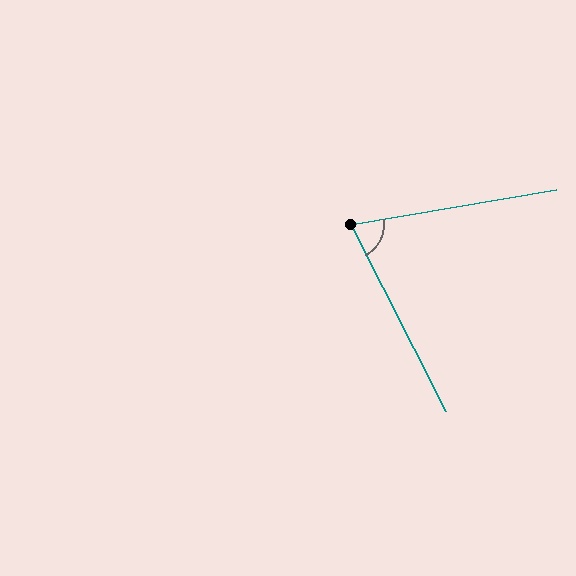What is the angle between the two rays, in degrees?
Approximately 73 degrees.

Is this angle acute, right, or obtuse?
It is acute.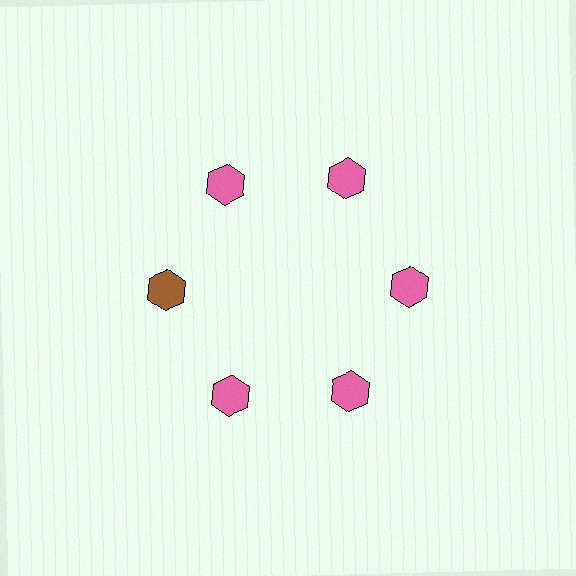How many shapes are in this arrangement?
There are 6 shapes arranged in a ring pattern.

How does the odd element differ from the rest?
It has a different color: brown instead of pink.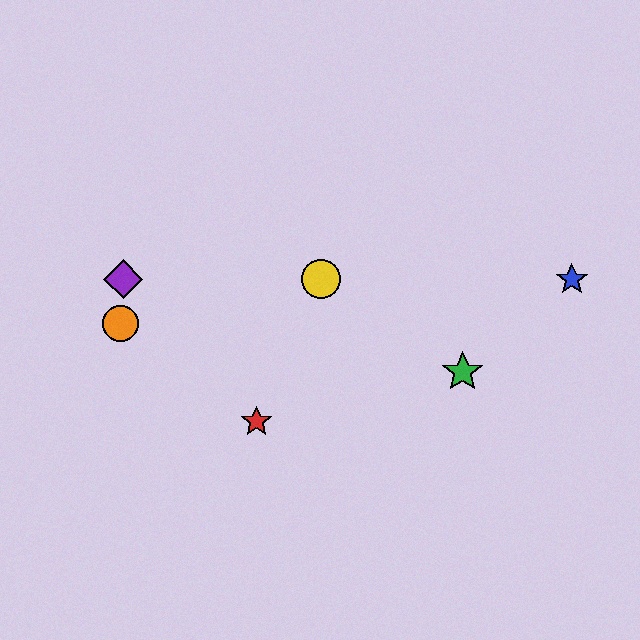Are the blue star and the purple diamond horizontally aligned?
Yes, both are at y≈279.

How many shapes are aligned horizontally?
3 shapes (the blue star, the yellow circle, the purple diamond) are aligned horizontally.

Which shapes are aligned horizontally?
The blue star, the yellow circle, the purple diamond are aligned horizontally.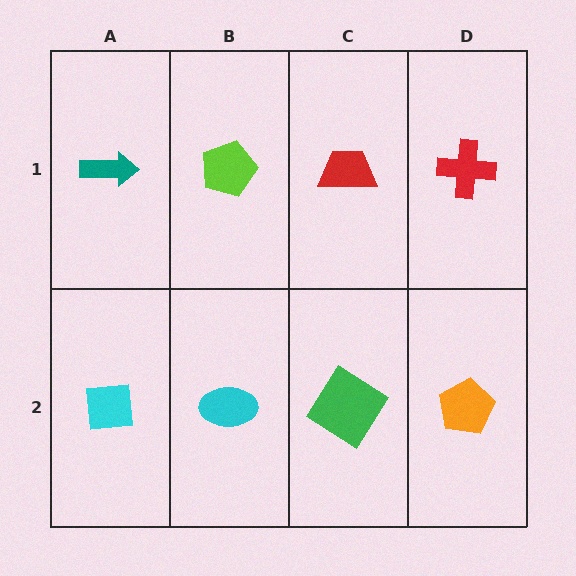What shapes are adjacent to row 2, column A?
A teal arrow (row 1, column A), a cyan ellipse (row 2, column B).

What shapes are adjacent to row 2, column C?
A red trapezoid (row 1, column C), a cyan ellipse (row 2, column B), an orange pentagon (row 2, column D).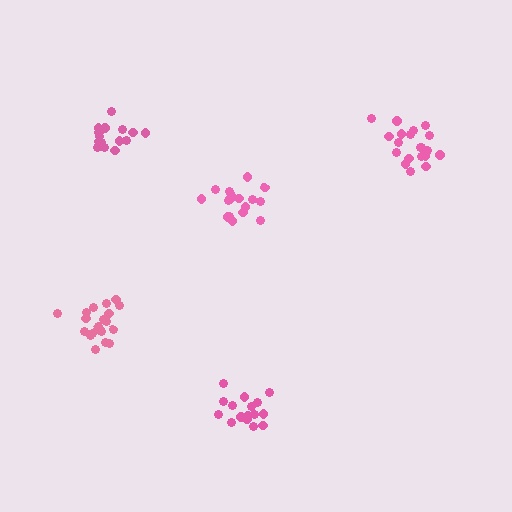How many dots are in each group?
Group 1: 17 dots, Group 2: 20 dots, Group 3: 20 dots, Group 4: 16 dots, Group 5: 17 dots (90 total).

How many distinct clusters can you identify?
There are 5 distinct clusters.